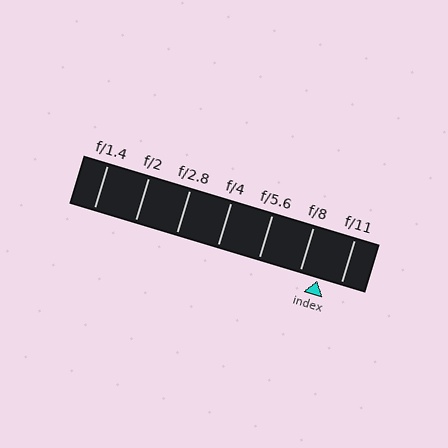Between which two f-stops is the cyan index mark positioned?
The index mark is between f/8 and f/11.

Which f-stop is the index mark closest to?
The index mark is closest to f/8.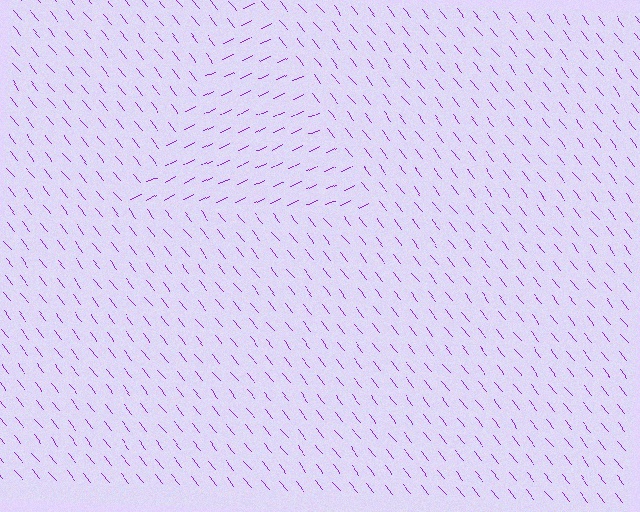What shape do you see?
I see a triangle.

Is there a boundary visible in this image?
Yes, there is a texture boundary formed by a change in line orientation.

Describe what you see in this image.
The image is filled with small purple line segments. A triangle region in the image has lines oriented differently from the surrounding lines, creating a visible texture boundary.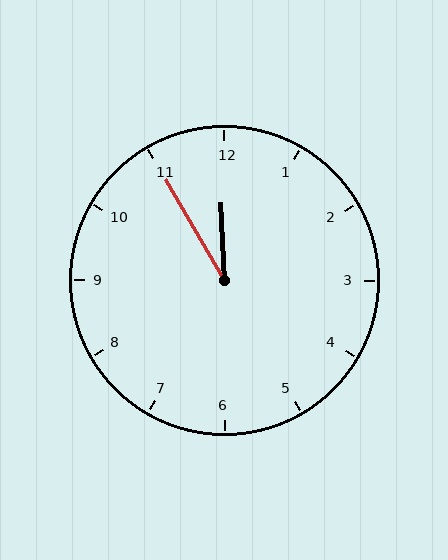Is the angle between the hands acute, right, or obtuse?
It is acute.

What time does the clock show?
11:55.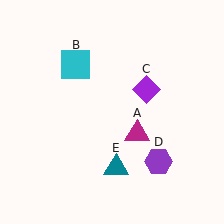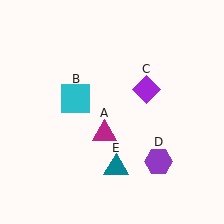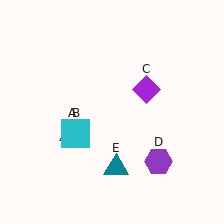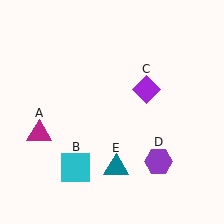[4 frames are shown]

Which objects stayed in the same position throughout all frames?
Purple diamond (object C) and purple hexagon (object D) and teal triangle (object E) remained stationary.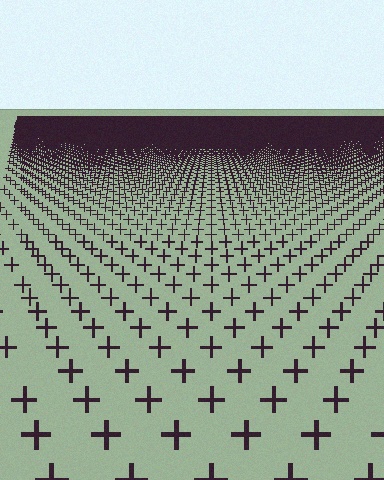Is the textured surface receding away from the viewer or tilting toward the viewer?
The surface is receding away from the viewer. Texture elements get smaller and denser toward the top.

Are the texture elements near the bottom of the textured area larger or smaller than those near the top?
Larger. Near the bottom, elements are closer to the viewer and appear at a bigger on-screen size.